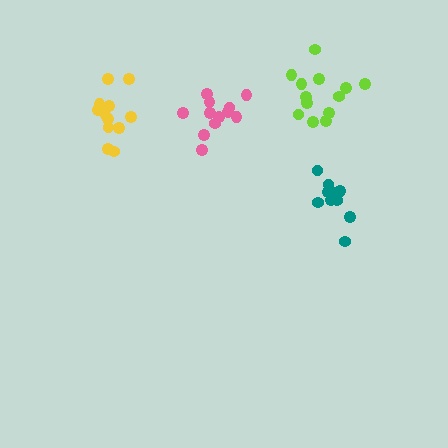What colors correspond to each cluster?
The clusters are colored: teal, lime, pink, yellow.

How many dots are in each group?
Group 1: 11 dots, Group 2: 13 dots, Group 3: 12 dots, Group 4: 12 dots (48 total).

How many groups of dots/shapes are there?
There are 4 groups.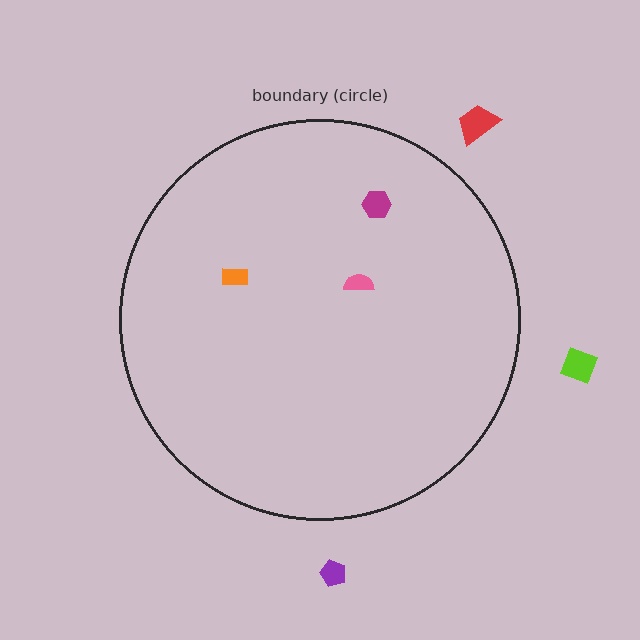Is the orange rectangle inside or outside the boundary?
Inside.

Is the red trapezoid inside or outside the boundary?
Outside.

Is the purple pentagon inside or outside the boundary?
Outside.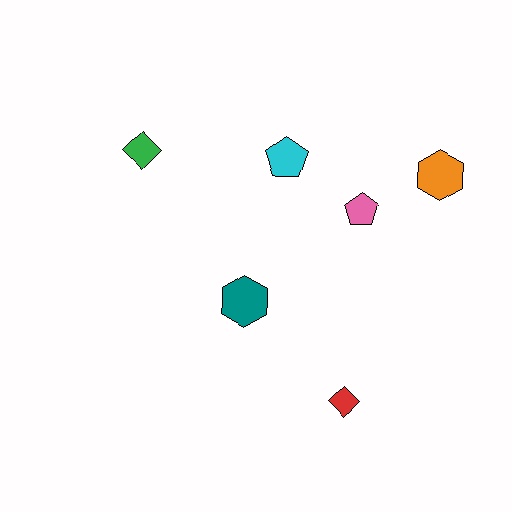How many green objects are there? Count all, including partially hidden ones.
There is 1 green object.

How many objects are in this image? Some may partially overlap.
There are 6 objects.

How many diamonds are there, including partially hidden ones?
There are 2 diamonds.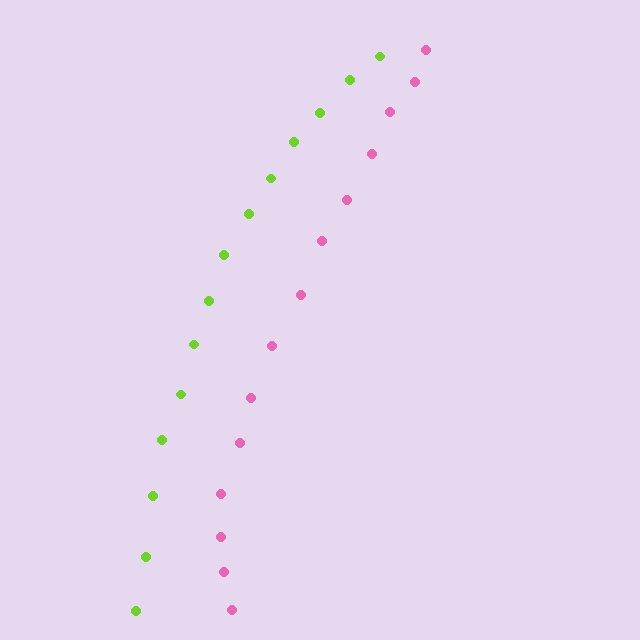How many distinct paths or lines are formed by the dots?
There are 2 distinct paths.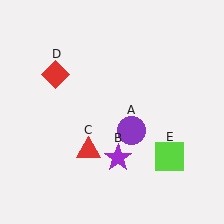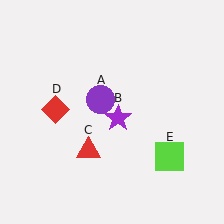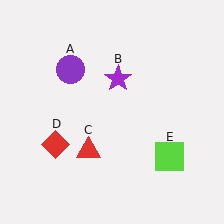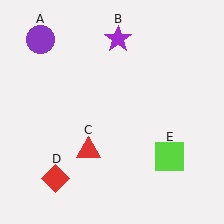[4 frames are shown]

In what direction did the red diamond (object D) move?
The red diamond (object D) moved down.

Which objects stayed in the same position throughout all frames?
Red triangle (object C) and lime square (object E) remained stationary.